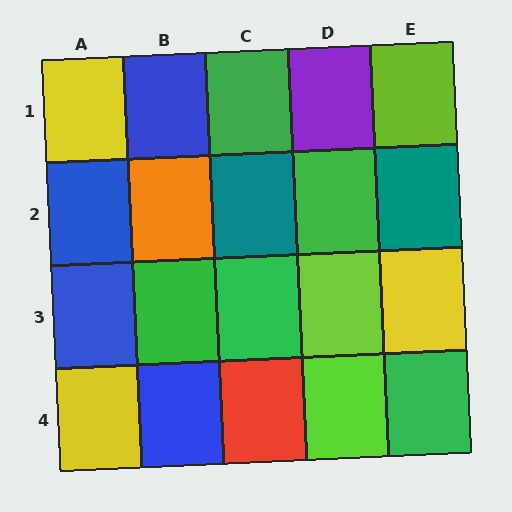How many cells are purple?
1 cell is purple.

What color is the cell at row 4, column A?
Yellow.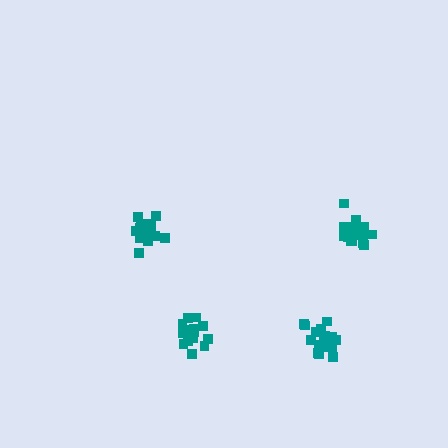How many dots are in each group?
Group 1: 15 dots, Group 2: 19 dots, Group 3: 17 dots, Group 4: 14 dots (65 total).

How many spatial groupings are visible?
There are 4 spatial groupings.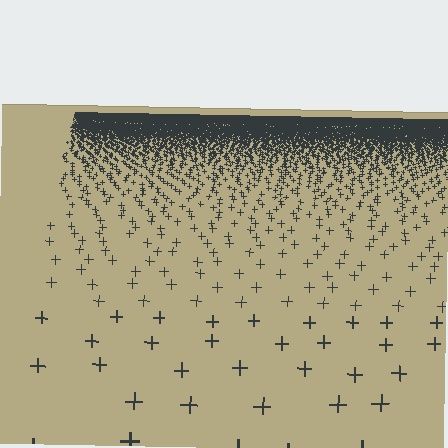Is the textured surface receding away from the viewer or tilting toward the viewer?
The surface is receding away from the viewer. Texture elements get smaller and denser toward the top.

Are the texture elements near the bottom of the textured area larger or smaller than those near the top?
Larger. Near the bottom, elements are closer to the viewer and appear at a bigger on-screen size.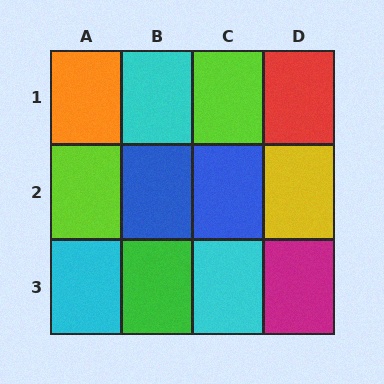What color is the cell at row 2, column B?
Blue.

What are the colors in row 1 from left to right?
Orange, cyan, lime, red.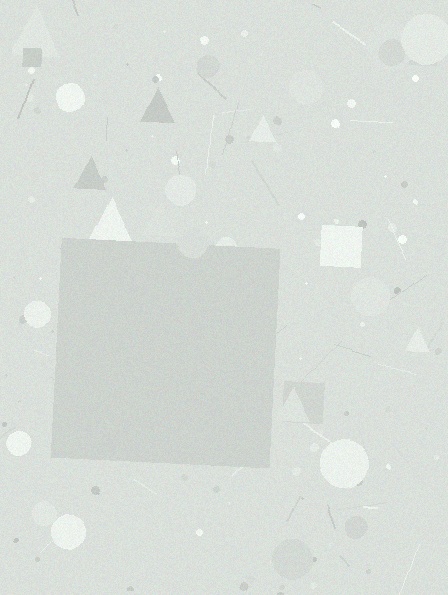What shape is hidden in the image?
A square is hidden in the image.